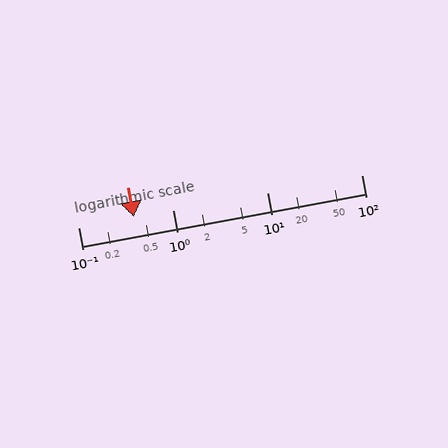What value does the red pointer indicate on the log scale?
The pointer indicates approximately 0.39.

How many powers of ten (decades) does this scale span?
The scale spans 3 decades, from 0.1 to 100.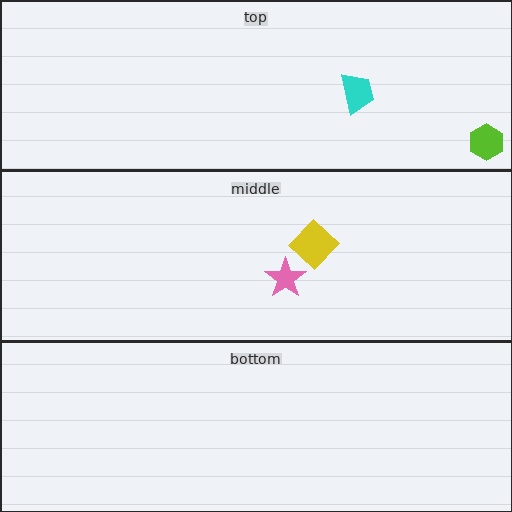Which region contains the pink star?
The middle region.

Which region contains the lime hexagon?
The top region.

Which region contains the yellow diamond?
The middle region.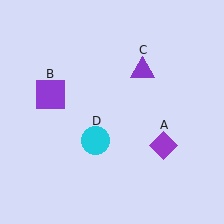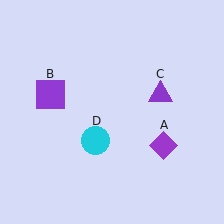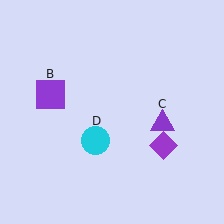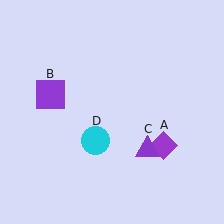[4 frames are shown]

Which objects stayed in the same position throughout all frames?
Purple diamond (object A) and purple square (object B) and cyan circle (object D) remained stationary.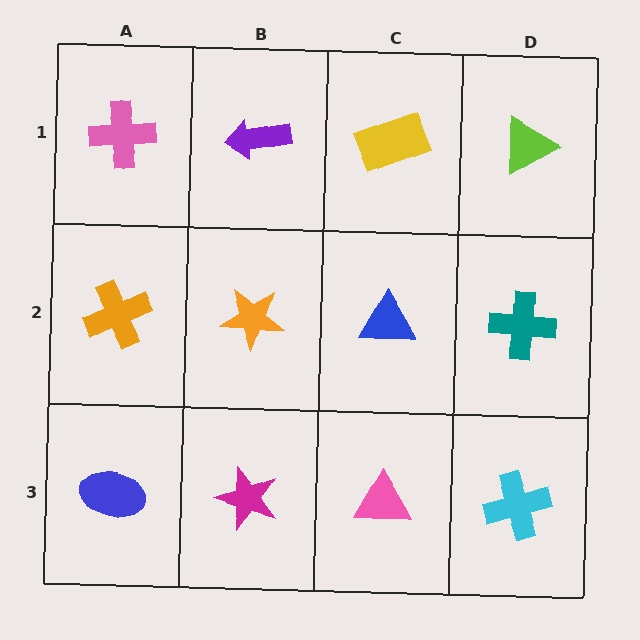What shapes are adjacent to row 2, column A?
A pink cross (row 1, column A), a blue ellipse (row 3, column A), an orange star (row 2, column B).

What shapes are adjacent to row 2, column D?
A lime triangle (row 1, column D), a cyan cross (row 3, column D), a blue triangle (row 2, column C).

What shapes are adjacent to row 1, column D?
A teal cross (row 2, column D), a yellow rectangle (row 1, column C).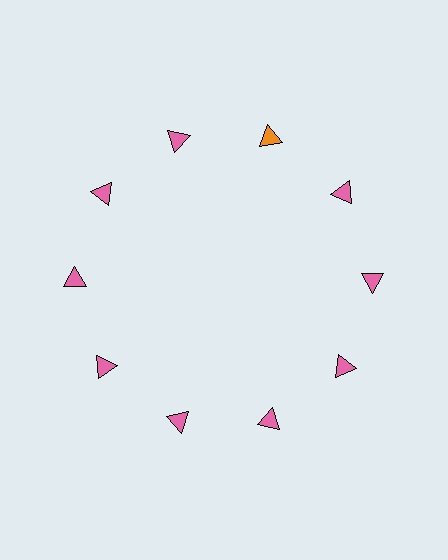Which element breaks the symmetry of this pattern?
The orange triangle at roughly the 1 o'clock position breaks the symmetry. All other shapes are pink triangles.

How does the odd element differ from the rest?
It has a different color: orange instead of pink.